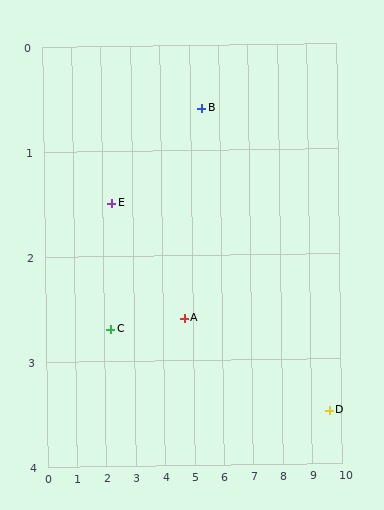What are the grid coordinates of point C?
Point C is at approximately (2.2, 2.7).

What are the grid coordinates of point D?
Point D is at approximately (9.6, 3.5).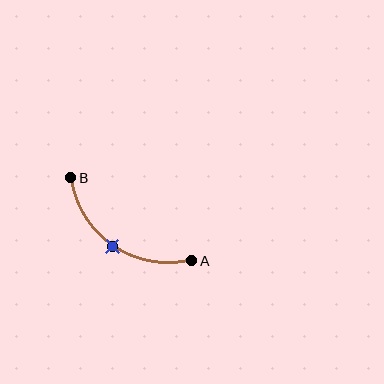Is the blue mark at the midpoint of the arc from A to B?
Yes. The blue mark lies on the arc at equal arc-length from both A and B — it is the arc midpoint.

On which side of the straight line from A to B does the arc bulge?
The arc bulges below and to the left of the straight line connecting A and B.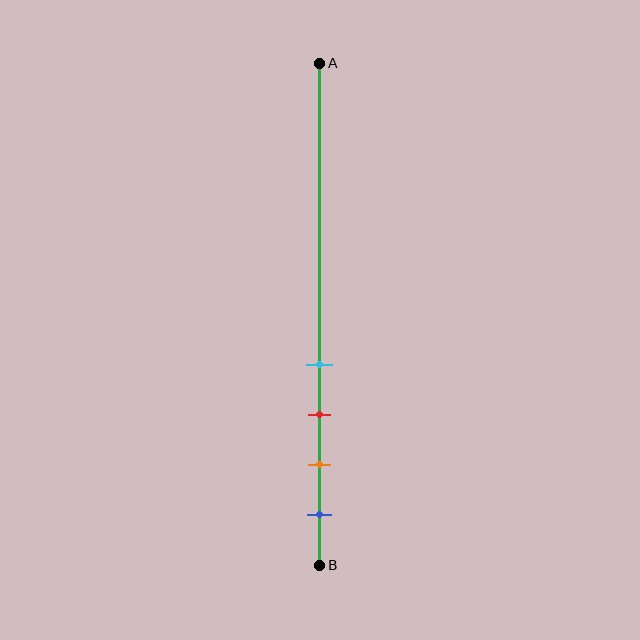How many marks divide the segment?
There are 4 marks dividing the segment.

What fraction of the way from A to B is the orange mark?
The orange mark is approximately 80% (0.8) of the way from A to B.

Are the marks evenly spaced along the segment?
Yes, the marks are approximately evenly spaced.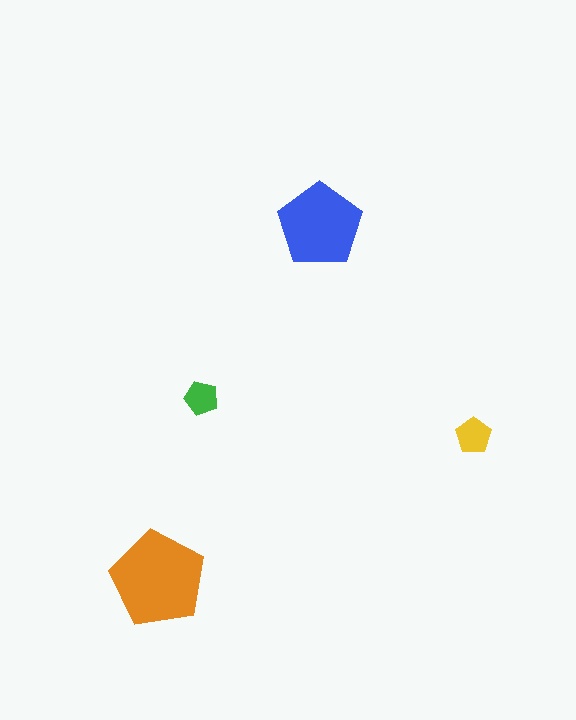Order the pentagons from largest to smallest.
the orange one, the blue one, the yellow one, the green one.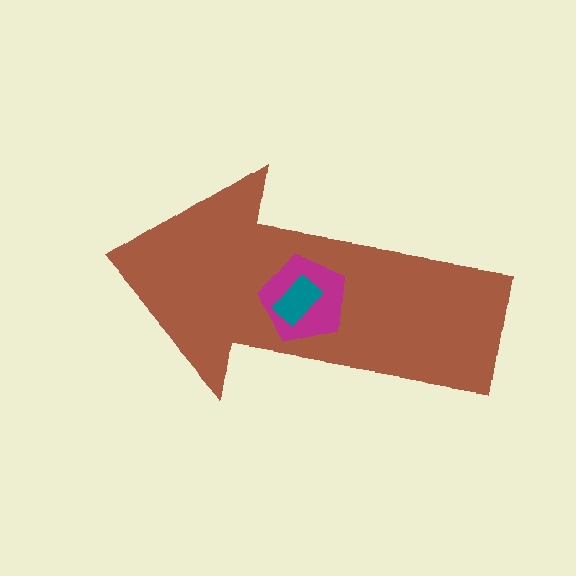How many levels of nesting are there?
3.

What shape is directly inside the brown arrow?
The magenta pentagon.